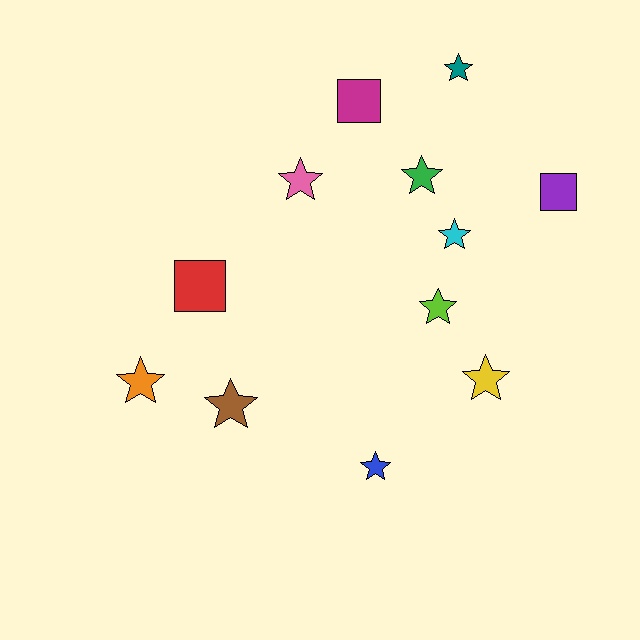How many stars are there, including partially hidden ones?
There are 9 stars.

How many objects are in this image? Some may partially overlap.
There are 12 objects.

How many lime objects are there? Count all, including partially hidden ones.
There is 1 lime object.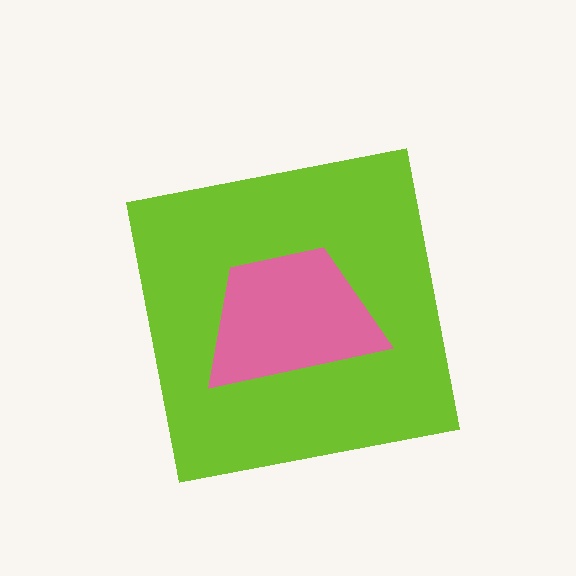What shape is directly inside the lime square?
The pink trapezoid.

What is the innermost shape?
The pink trapezoid.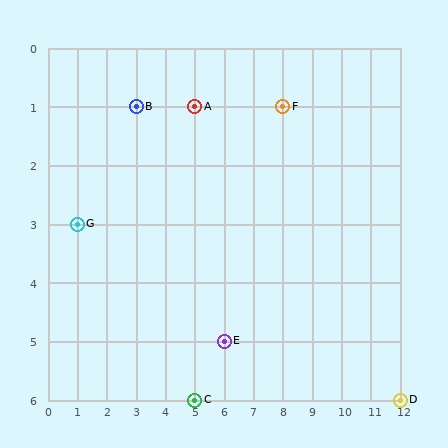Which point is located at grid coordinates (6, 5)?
Point E is at (6, 5).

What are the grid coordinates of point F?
Point F is at grid coordinates (8, 1).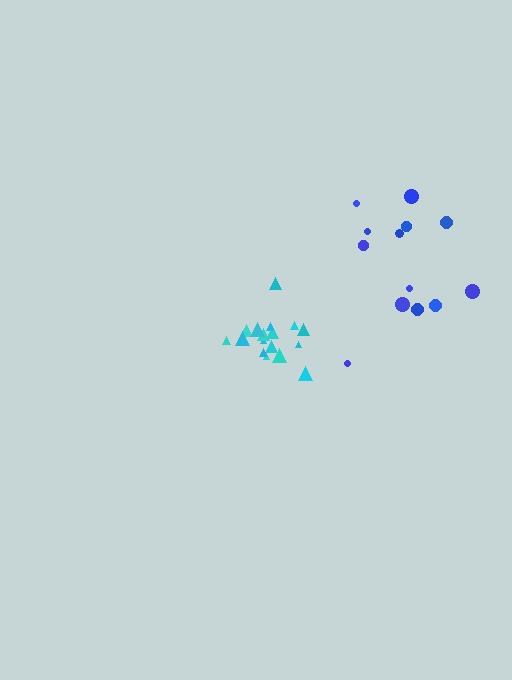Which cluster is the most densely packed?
Cyan.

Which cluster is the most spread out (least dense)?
Blue.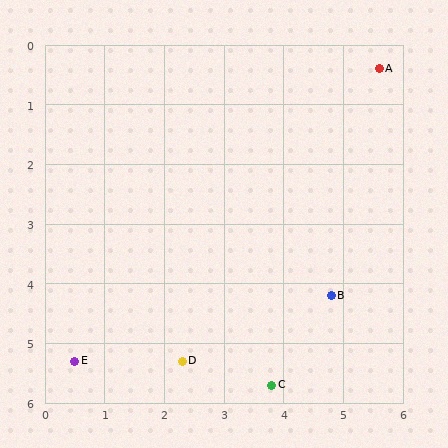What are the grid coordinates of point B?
Point B is at approximately (4.8, 4.2).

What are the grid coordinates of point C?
Point C is at approximately (3.8, 5.7).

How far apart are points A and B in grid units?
Points A and B are about 3.9 grid units apart.